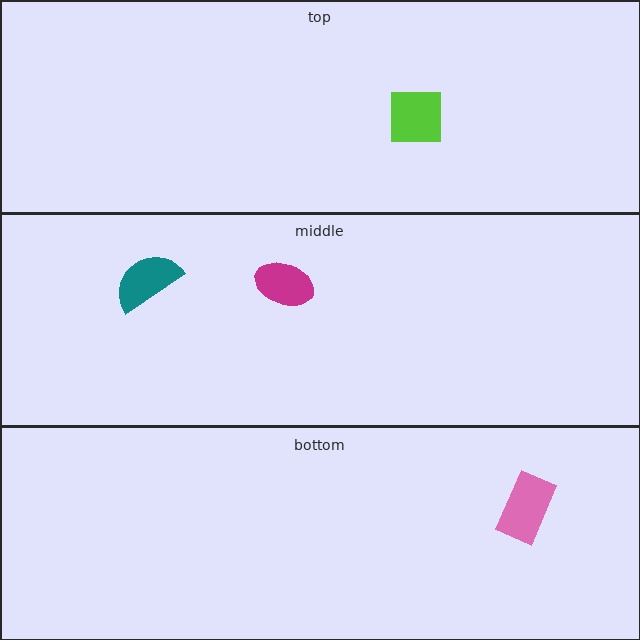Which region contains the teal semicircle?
The middle region.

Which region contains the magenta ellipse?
The middle region.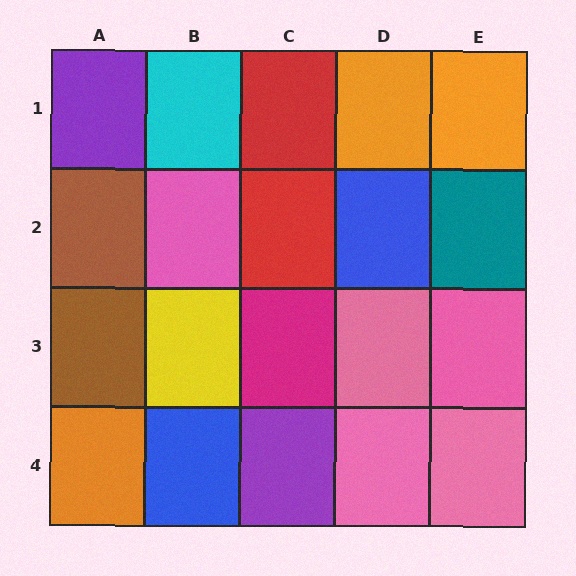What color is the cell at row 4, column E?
Pink.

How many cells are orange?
3 cells are orange.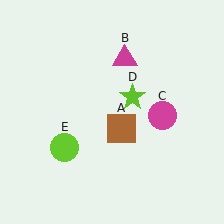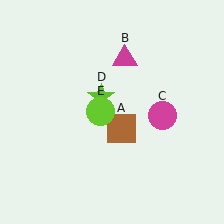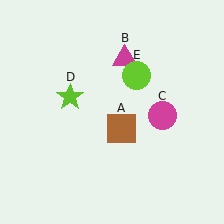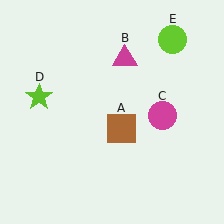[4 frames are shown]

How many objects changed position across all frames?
2 objects changed position: lime star (object D), lime circle (object E).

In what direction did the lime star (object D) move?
The lime star (object D) moved left.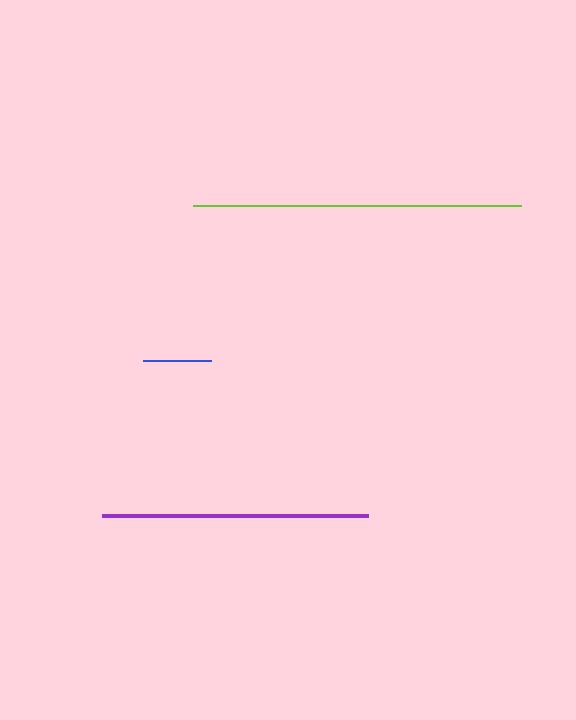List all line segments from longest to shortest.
From longest to shortest: lime, purple, blue.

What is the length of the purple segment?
The purple segment is approximately 265 pixels long.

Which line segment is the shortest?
The blue line is the shortest at approximately 68 pixels.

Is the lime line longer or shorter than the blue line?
The lime line is longer than the blue line.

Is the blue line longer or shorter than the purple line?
The purple line is longer than the blue line.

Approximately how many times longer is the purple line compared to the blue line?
The purple line is approximately 3.9 times the length of the blue line.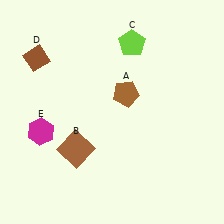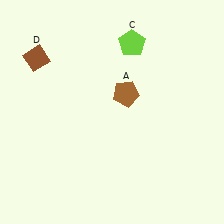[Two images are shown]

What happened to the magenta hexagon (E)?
The magenta hexagon (E) was removed in Image 2. It was in the bottom-left area of Image 1.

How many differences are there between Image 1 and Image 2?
There are 2 differences between the two images.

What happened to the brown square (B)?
The brown square (B) was removed in Image 2. It was in the bottom-left area of Image 1.